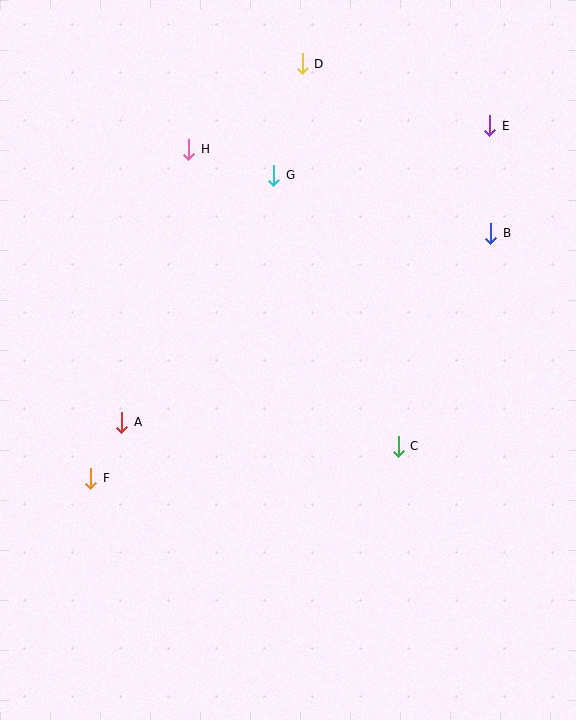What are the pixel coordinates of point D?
Point D is at (302, 64).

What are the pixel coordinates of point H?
Point H is at (189, 149).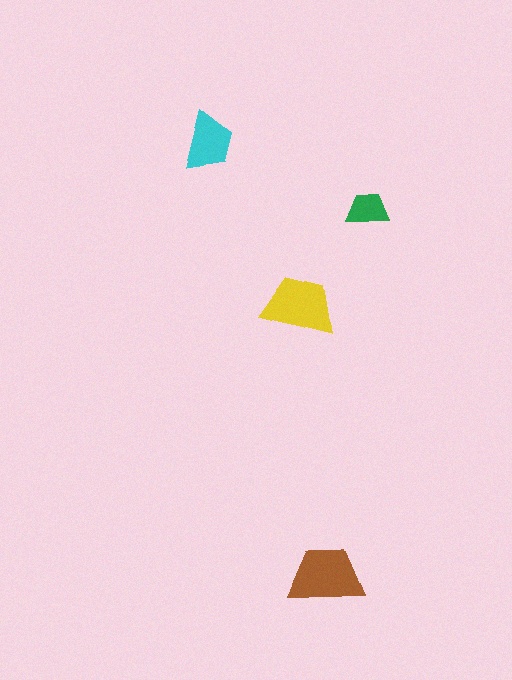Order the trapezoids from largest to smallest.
the brown one, the yellow one, the cyan one, the green one.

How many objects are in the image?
There are 4 objects in the image.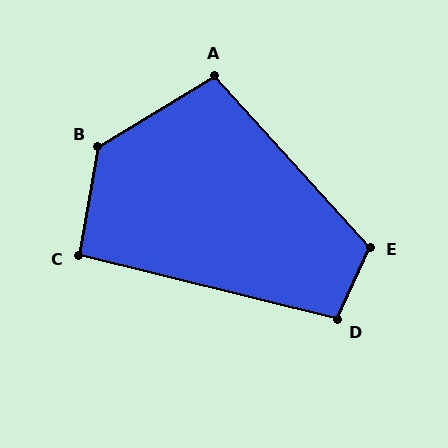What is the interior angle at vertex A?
Approximately 101 degrees (obtuse).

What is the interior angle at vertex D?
Approximately 101 degrees (obtuse).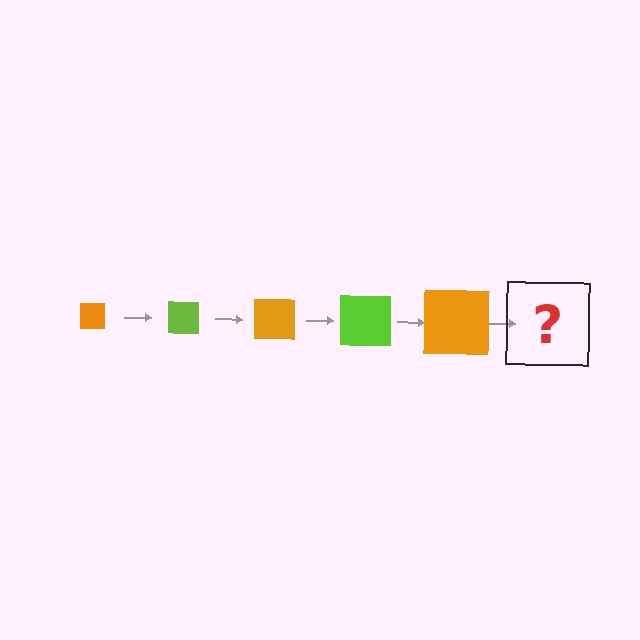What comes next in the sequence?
The next element should be a lime square, larger than the previous one.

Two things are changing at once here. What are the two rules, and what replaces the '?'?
The two rules are that the square grows larger each step and the color cycles through orange and lime. The '?' should be a lime square, larger than the previous one.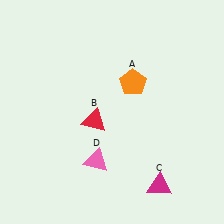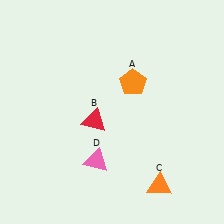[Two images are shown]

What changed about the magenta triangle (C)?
In Image 1, C is magenta. In Image 2, it changed to orange.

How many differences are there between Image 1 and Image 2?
There is 1 difference between the two images.